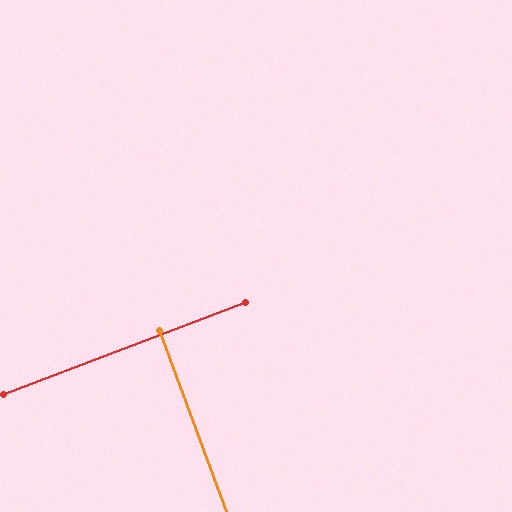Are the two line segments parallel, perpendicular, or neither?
Perpendicular — they meet at approximately 89°.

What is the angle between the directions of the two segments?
Approximately 89 degrees.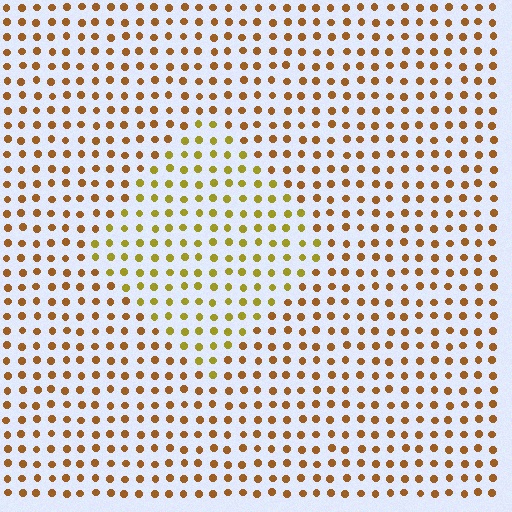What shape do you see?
I see a diamond.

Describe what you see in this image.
The image is filled with small brown elements in a uniform arrangement. A diamond-shaped region is visible where the elements are tinted to a slightly different hue, forming a subtle color boundary.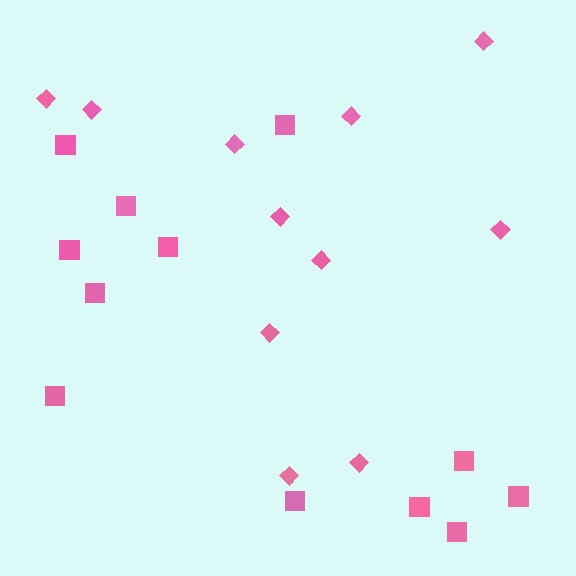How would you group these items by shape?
There are 2 groups: one group of diamonds (11) and one group of squares (12).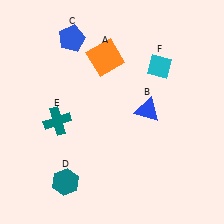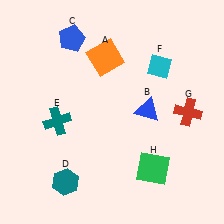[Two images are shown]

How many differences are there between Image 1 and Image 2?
There are 2 differences between the two images.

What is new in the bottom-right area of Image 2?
A green square (H) was added in the bottom-right area of Image 2.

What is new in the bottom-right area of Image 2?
A red cross (G) was added in the bottom-right area of Image 2.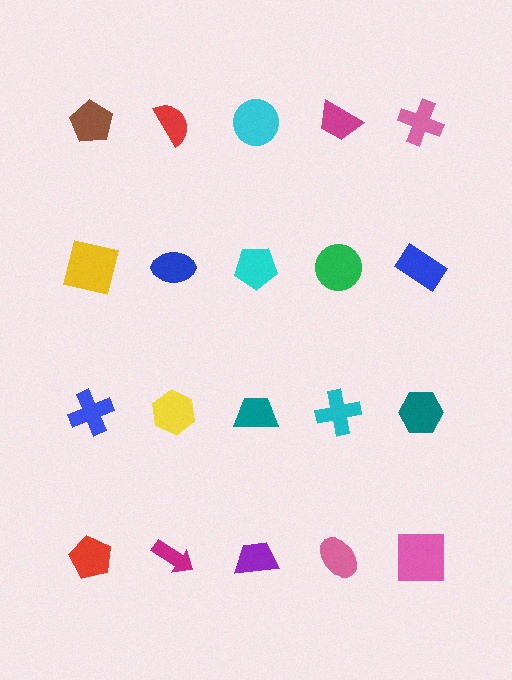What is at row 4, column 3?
A purple trapezoid.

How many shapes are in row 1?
5 shapes.